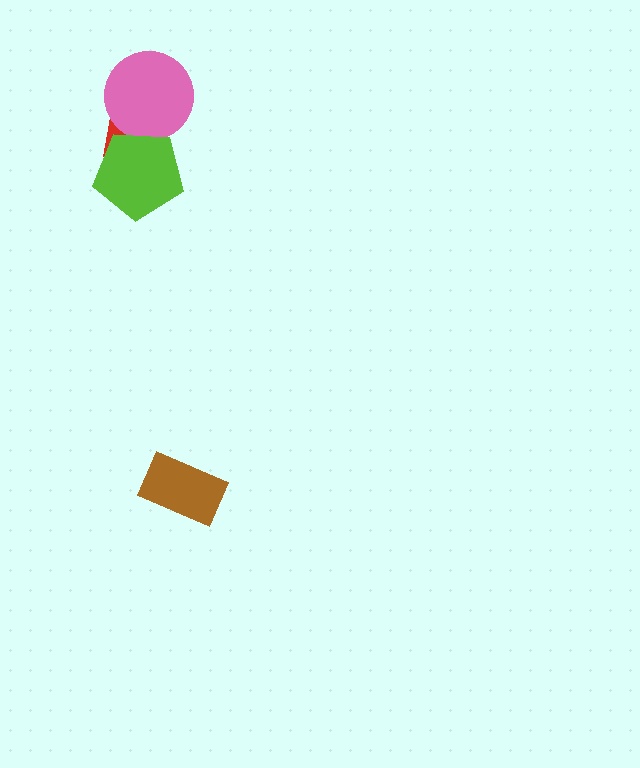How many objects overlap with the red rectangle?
2 objects overlap with the red rectangle.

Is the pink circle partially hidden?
Yes, it is partially covered by another shape.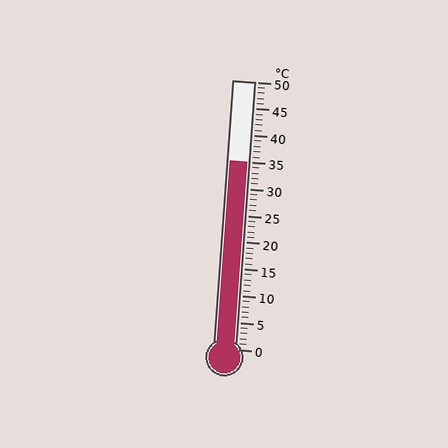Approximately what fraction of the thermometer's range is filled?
The thermometer is filled to approximately 70% of its range.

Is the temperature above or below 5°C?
The temperature is above 5°C.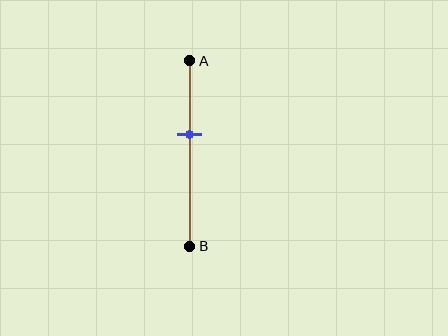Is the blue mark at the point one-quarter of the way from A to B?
No, the mark is at about 40% from A, not at the 25% one-quarter point.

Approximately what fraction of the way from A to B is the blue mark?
The blue mark is approximately 40% of the way from A to B.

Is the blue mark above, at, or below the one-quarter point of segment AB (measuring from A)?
The blue mark is below the one-quarter point of segment AB.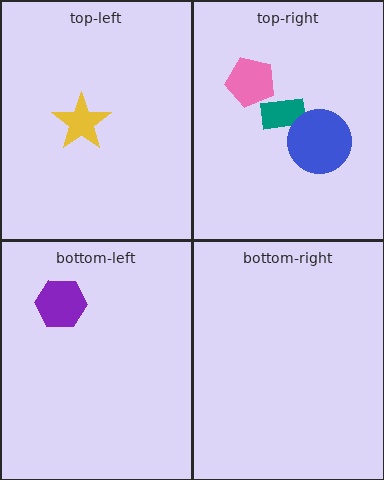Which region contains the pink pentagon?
The top-right region.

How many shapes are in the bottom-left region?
1.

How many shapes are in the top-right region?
3.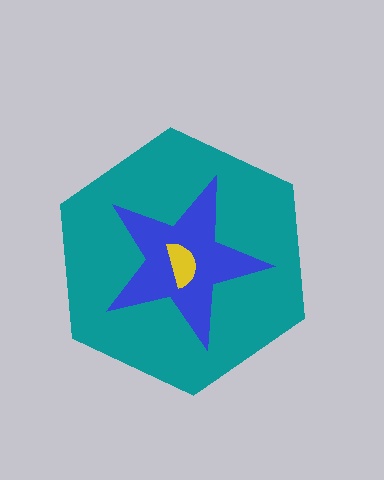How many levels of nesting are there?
3.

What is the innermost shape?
The yellow semicircle.